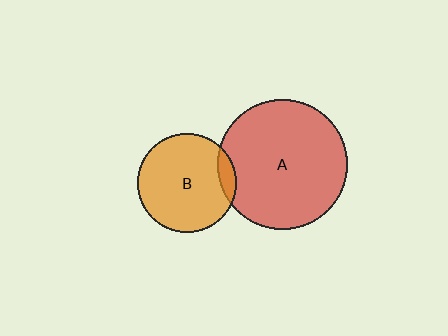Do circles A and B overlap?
Yes.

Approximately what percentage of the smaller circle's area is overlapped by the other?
Approximately 10%.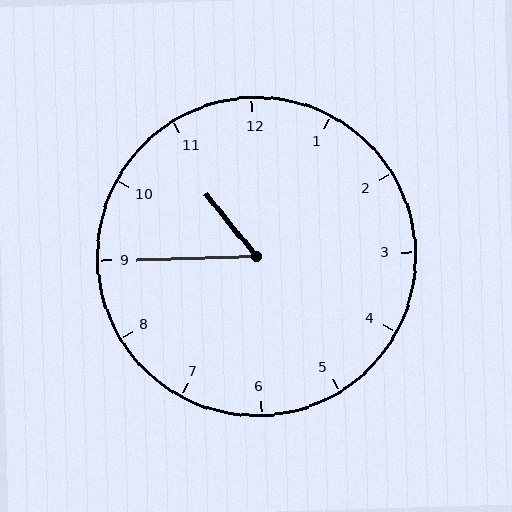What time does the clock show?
10:45.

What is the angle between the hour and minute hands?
Approximately 52 degrees.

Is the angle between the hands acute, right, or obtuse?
It is acute.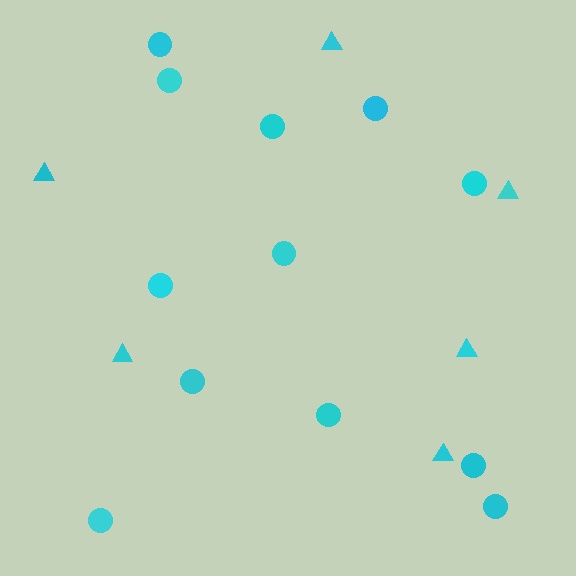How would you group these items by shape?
There are 2 groups: one group of triangles (6) and one group of circles (12).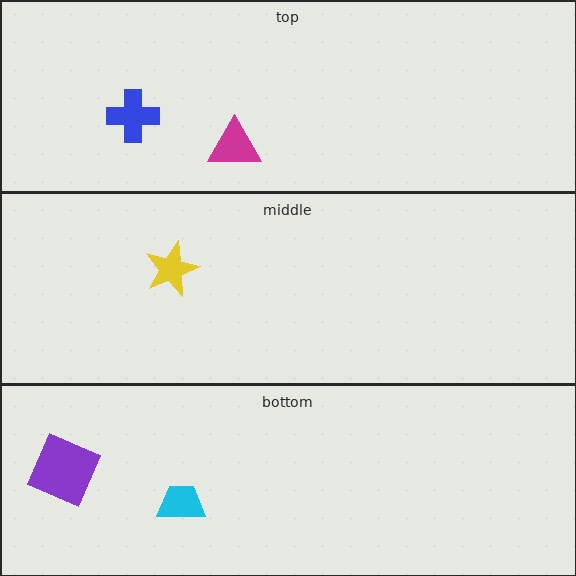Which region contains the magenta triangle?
The top region.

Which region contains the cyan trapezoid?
The bottom region.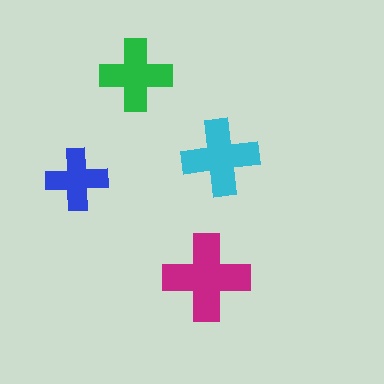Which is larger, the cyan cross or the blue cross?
The cyan one.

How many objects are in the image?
There are 4 objects in the image.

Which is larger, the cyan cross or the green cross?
The cyan one.